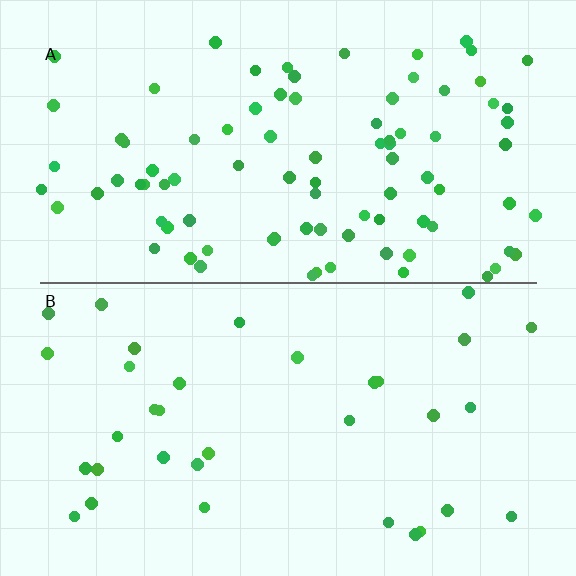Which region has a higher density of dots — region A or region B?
A (the top).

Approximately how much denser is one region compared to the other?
Approximately 2.7× — region A over region B.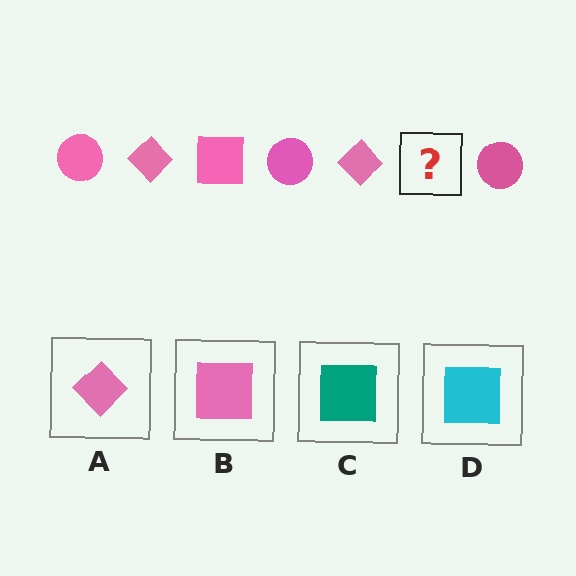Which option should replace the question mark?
Option B.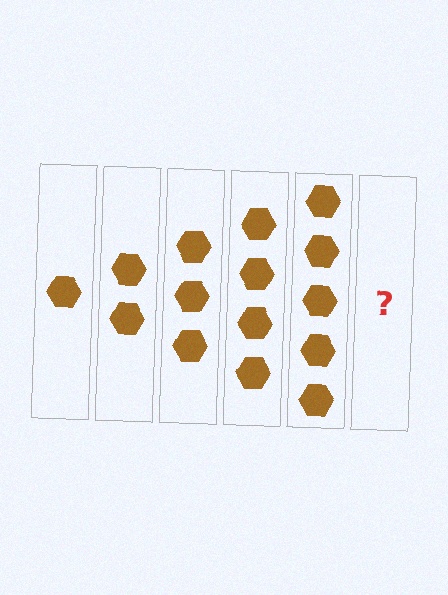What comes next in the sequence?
The next element should be 6 hexagons.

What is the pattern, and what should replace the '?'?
The pattern is that each step adds one more hexagon. The '?' should be 6 hexagons.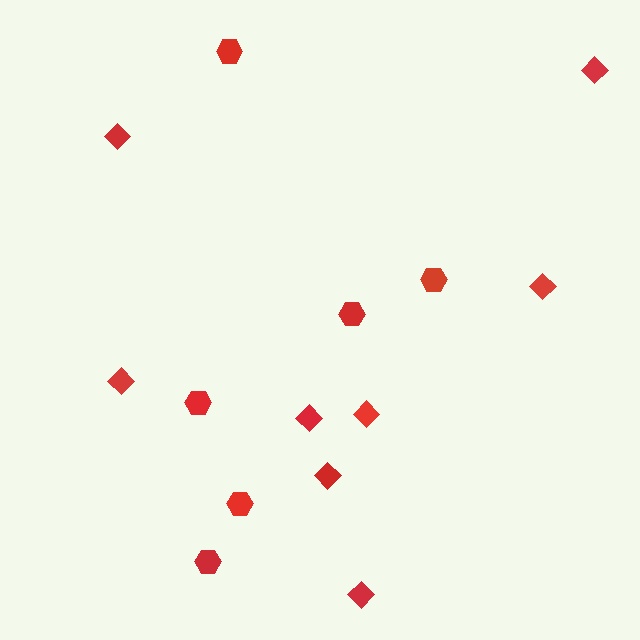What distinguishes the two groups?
There are 2 groups: one group of diamonds (8) and one group of hexagons (6).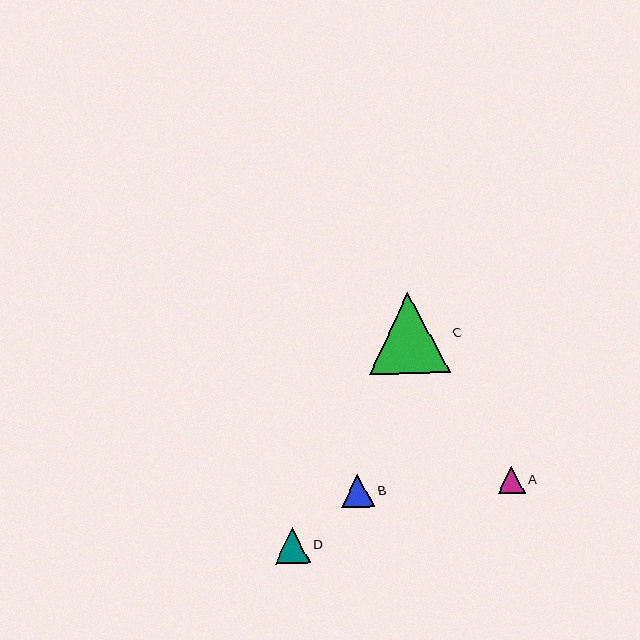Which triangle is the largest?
Triangle C is the largest with a size of approximately 82 pixels.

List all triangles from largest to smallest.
From largest to smallest: C, D, B, A.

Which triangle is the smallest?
Triangle A is the smallest with a size of approximately 28 pixels.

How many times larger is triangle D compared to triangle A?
Triangle D is approximately 1.3 times the size of triangle A.